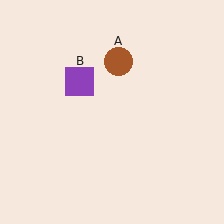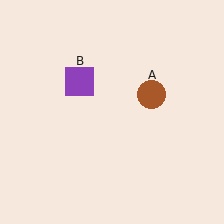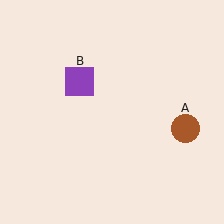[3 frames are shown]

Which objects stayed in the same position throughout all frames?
Purple square (object B) remained stationary.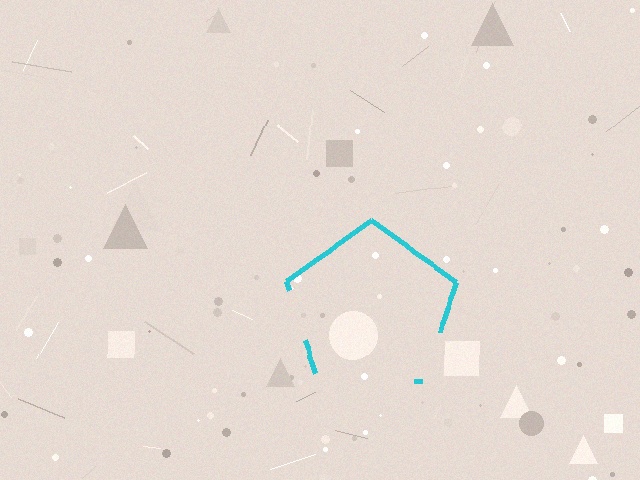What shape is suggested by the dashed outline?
The dashed outline suggests a pentagon.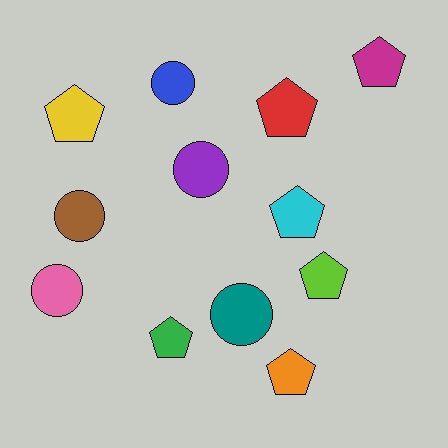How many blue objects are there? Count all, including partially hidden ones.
There is 1 blue object.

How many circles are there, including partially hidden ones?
There are 5 circles.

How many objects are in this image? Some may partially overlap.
There are 12 objects.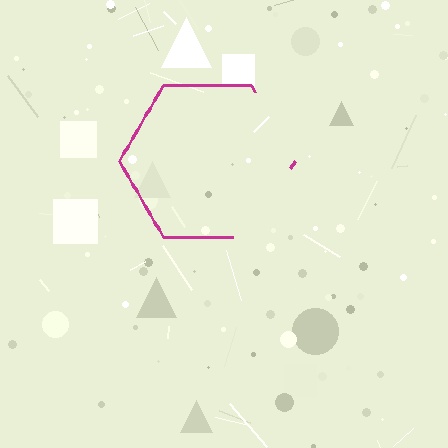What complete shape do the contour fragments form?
The contour fragments form a hexagon.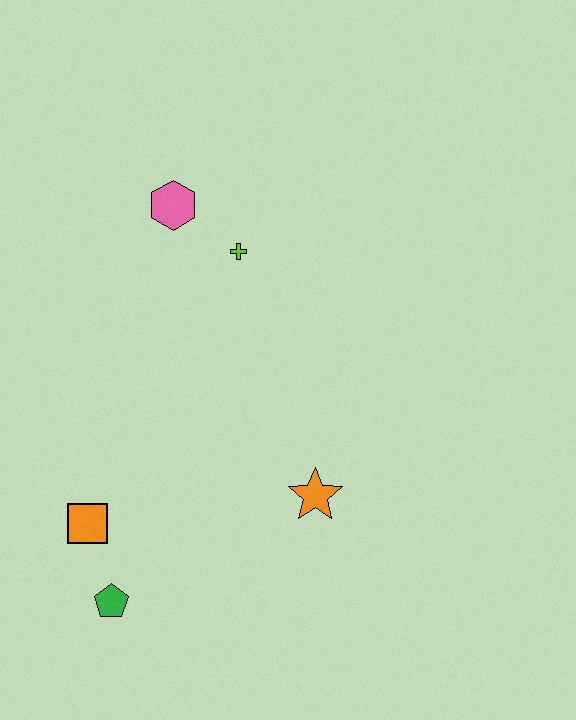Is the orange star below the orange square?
No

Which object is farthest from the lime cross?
The green pentagon is farthest from the lime cross.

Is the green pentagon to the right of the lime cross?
No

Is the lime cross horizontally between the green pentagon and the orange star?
Yes